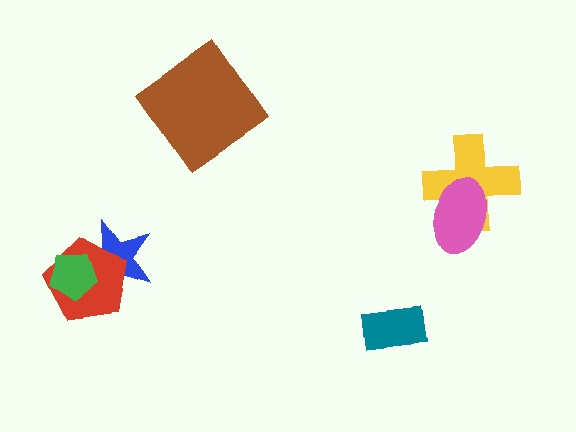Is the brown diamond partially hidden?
No, no other shape covers it.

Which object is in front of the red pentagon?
The green pentagon is in front of the red pentagon.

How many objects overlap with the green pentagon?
2 objects overlap with the green pentagon.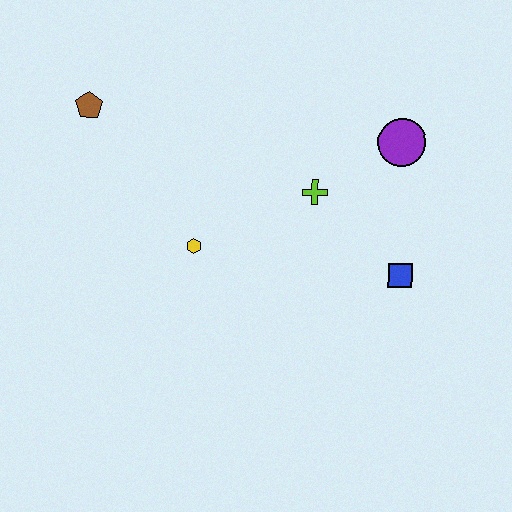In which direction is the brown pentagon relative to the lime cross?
The brown pentagon is to the left of the lime cross.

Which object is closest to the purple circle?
The lime cross is closest to the purple circle.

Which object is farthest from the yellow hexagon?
The purple circle is farthest from the yellow hexagon.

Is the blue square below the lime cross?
Yes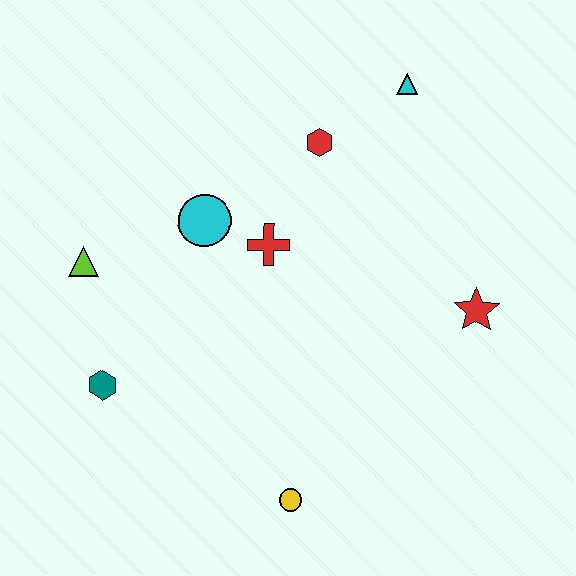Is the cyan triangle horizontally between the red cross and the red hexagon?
No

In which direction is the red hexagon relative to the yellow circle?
The red hexagon is above the yellow circle.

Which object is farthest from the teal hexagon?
The cyan triangle is farthest from the teal hexagon.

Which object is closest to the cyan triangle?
The red hexagon is closest to the cyan triangle.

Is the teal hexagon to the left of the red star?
Yes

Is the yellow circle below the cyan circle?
Yes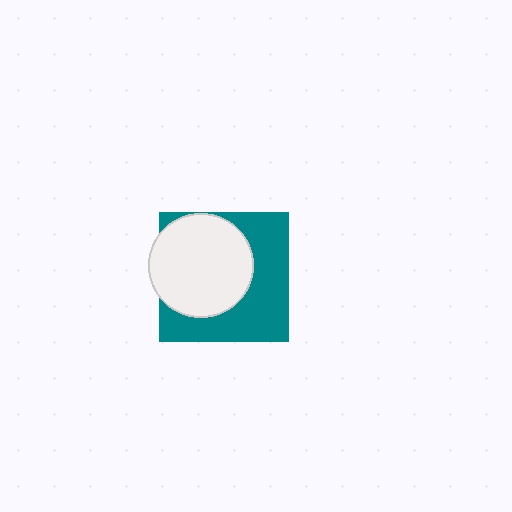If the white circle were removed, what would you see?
You would see the complete teal square.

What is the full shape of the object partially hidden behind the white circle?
The partially hidden object is a teal square.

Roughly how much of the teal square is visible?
About half of it is visible (roughly 52%).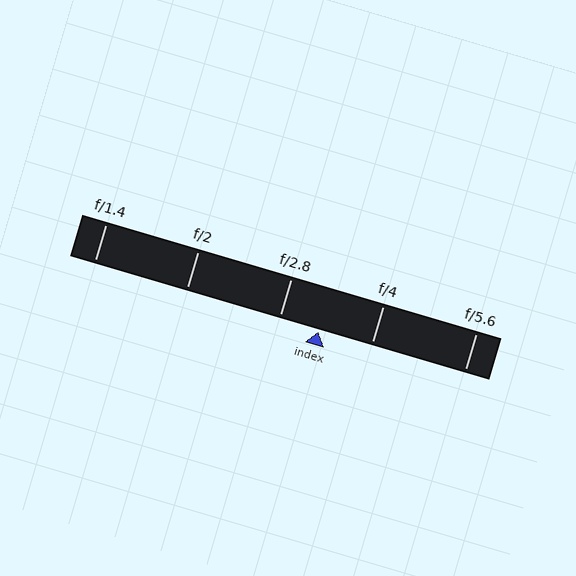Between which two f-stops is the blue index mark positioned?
The index mark is between f/2.8 and f/4.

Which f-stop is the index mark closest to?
The index mark is closest to f/2.8.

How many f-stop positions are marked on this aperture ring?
There are 5 f-stop positions marked.